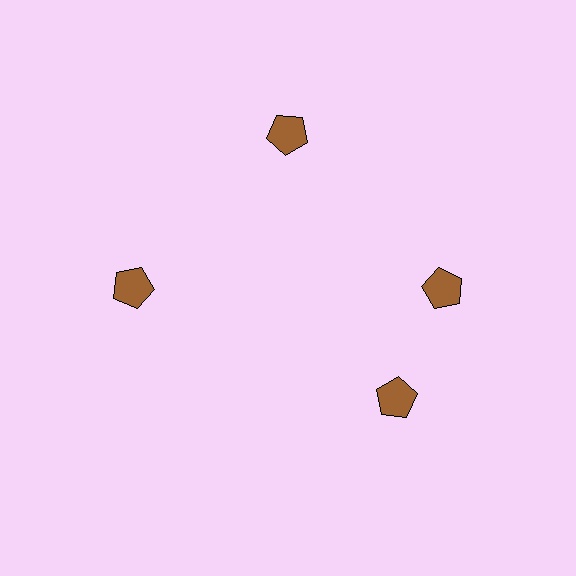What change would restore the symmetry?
The symmetry would be restored by rotating it back into even spacing with its neighbors so that all 4 pentagons sit at equal angles and equal distance from the center.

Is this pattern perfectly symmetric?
No. The 4 brown pentagons are arranged in a ring, but one element near the 6 o'clock position is rotated out of alignment along the ring, breaking the 4-fold rotational symmetry.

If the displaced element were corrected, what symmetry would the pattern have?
It would have 4-fold rotational symmetry — the pattern would map onto itself every 90 degrees.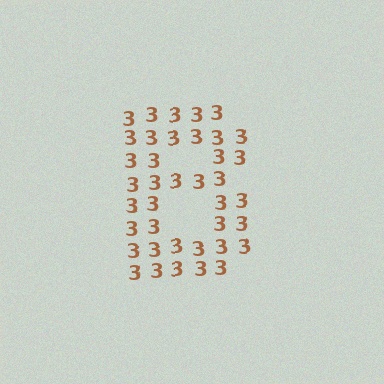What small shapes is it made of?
It is made of small digit 3's.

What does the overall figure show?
The overall figure shows the letter B.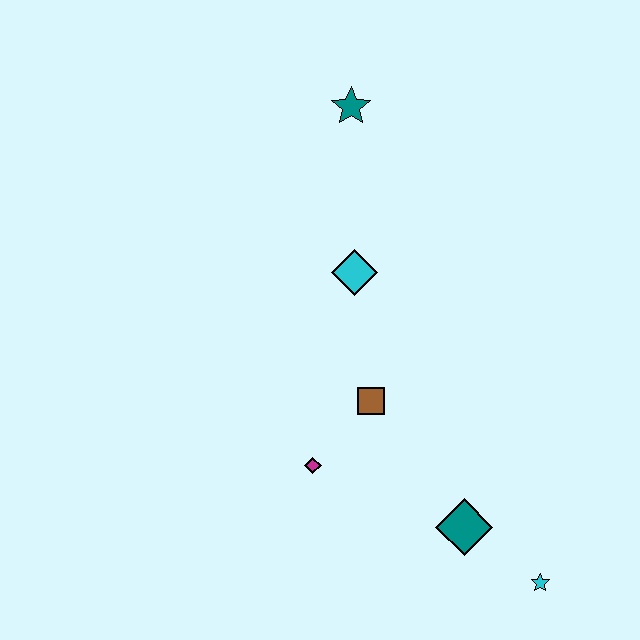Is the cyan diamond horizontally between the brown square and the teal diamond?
No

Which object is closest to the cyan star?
The teal diamond is closest to the cyan star.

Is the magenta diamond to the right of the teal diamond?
No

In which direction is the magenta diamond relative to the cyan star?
The magenta diamond is to the left of the cyan star.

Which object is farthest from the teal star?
The cyan star is farthest from the teal star.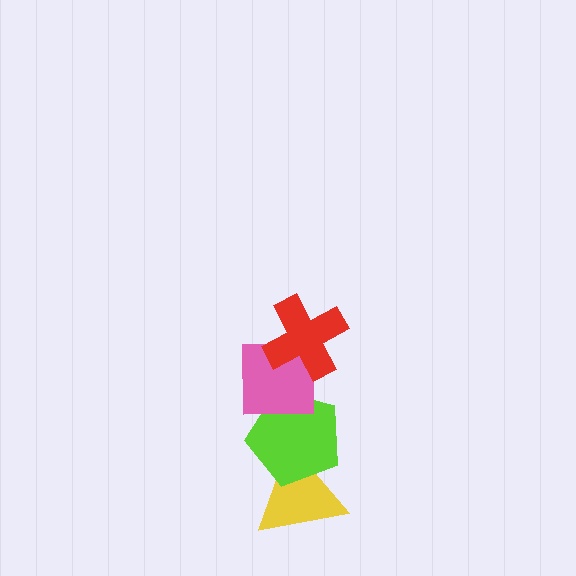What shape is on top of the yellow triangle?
The lime pentagon is on top of the yellow triangle.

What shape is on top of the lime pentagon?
The pink square is on top of the lime pentagon.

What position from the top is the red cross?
The red cross is 1st from the top.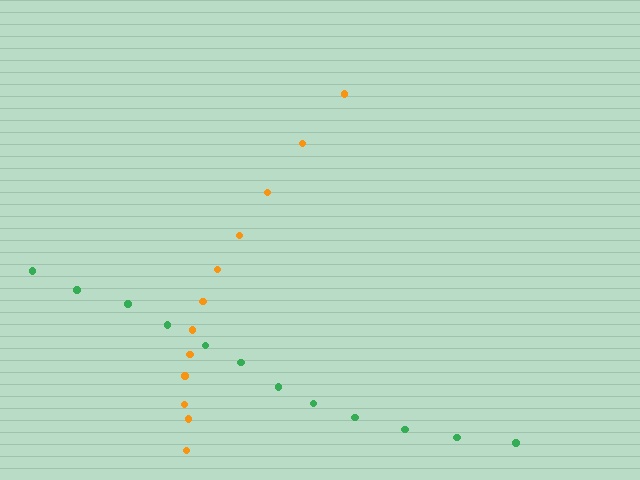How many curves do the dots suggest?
There are 2 distinct paths.